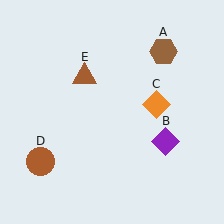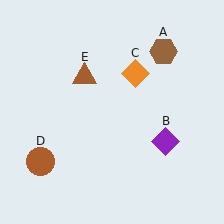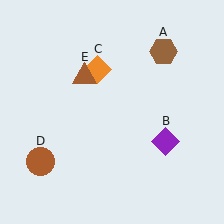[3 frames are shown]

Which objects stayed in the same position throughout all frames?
Brown hexagon (object A) and purple diamond (object B) and brown circle (object D) and brown triangle (object E) remained stationary.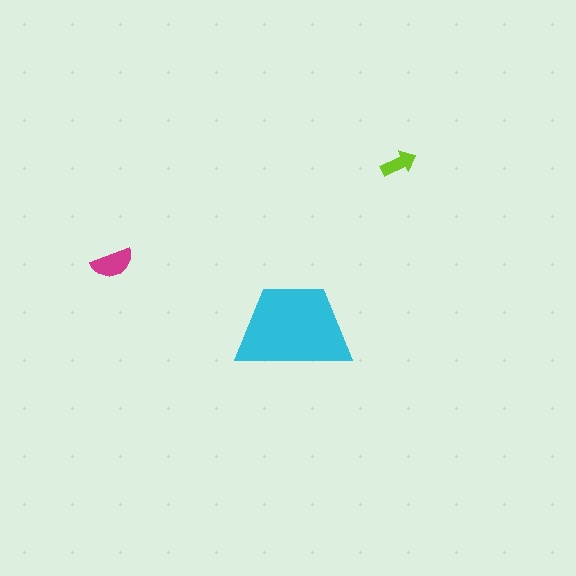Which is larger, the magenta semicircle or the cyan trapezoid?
The cyan trapezoid.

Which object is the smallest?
The lime arrow.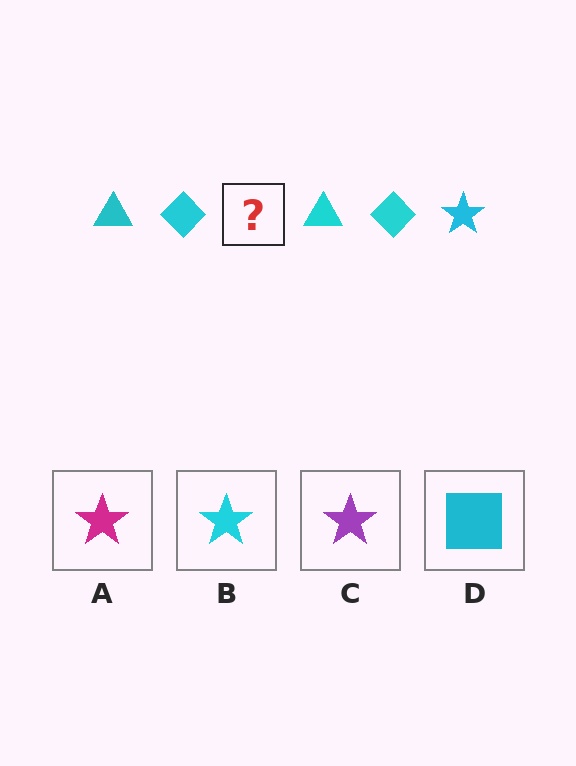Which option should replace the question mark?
Option B.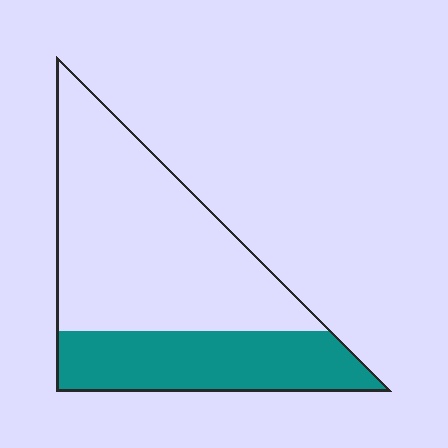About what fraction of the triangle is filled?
About one third (1/3).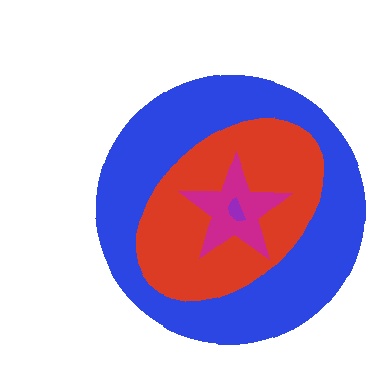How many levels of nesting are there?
4.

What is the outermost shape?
The blue circle.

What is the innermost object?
The purple semicircle.